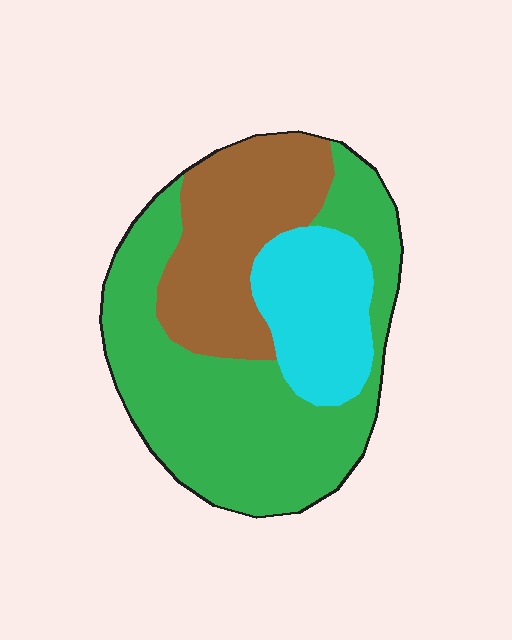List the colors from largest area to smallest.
From largest to smallest: green, brown, cyan.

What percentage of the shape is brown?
Brown covers around 30% of the shape.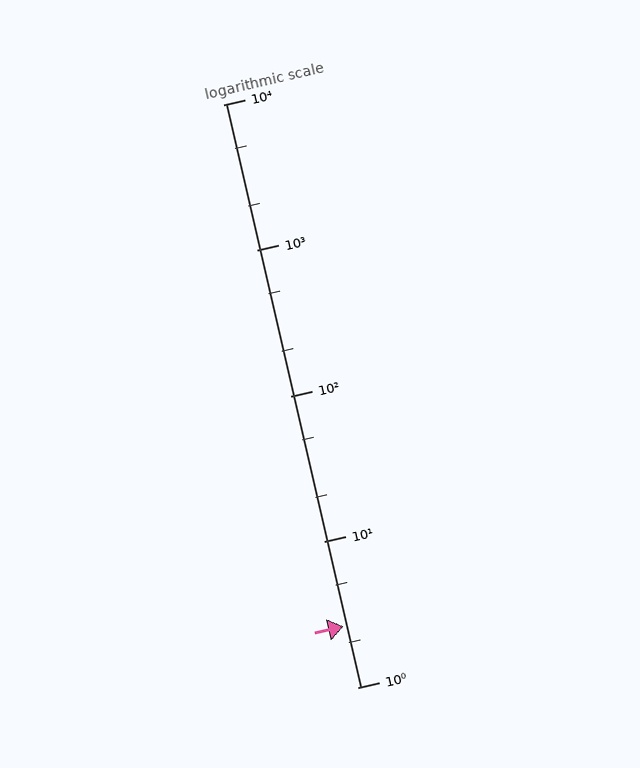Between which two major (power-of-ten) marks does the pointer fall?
The pointer is between 1 and 10.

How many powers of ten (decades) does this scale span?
The scale spans 4 decades, from 1 to 10000.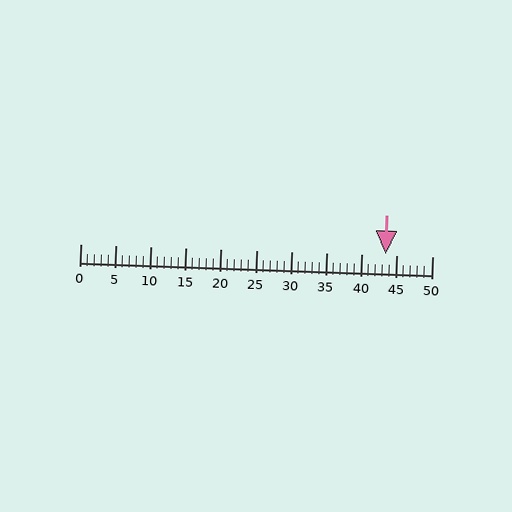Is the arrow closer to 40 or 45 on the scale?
The arrow is closer to 45.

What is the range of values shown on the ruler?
The ruler shows values from 0 to 50.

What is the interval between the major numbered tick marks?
The major tick marks are spaced 5 units apart.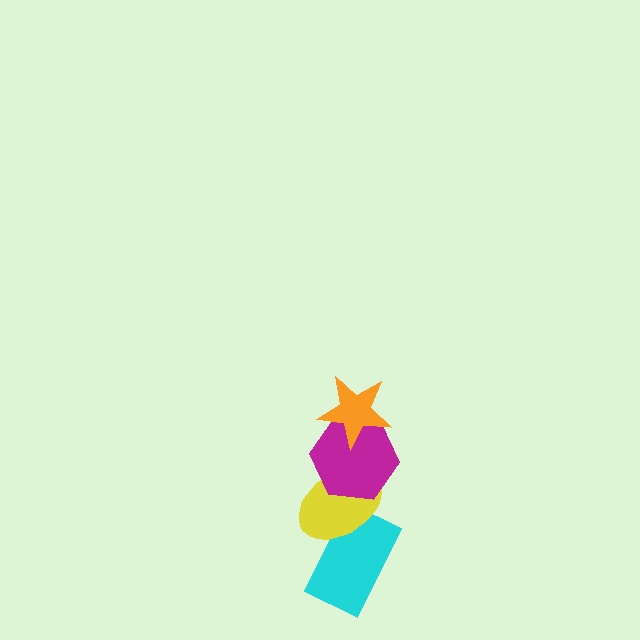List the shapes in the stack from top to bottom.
From top to bottom: the orange star, the magenta hexagon, the yellow ellipse, the cyan rectangle.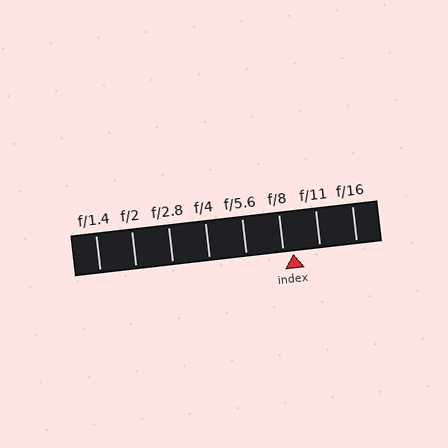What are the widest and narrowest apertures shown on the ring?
The widest aperture shown is f/1.4 and the narrowest is f/16.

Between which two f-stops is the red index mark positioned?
The index mark is between f/8 and f/11.